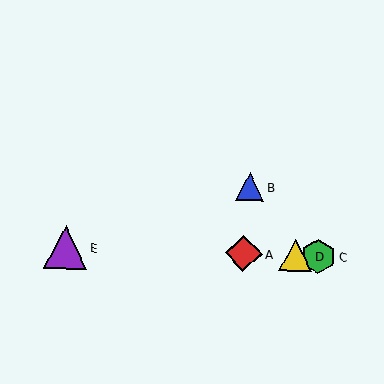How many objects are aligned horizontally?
4 objects (A, C, D, E) are aligned horizontally.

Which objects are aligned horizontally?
Objects A, C, D, E are aligned horizontally.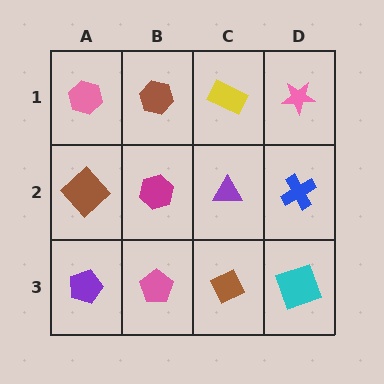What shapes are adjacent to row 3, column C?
A purple triangle (row 2, column C), a pink pentagon (row 3, column B), a cyan square (row 3, column D).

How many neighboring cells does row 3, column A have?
2.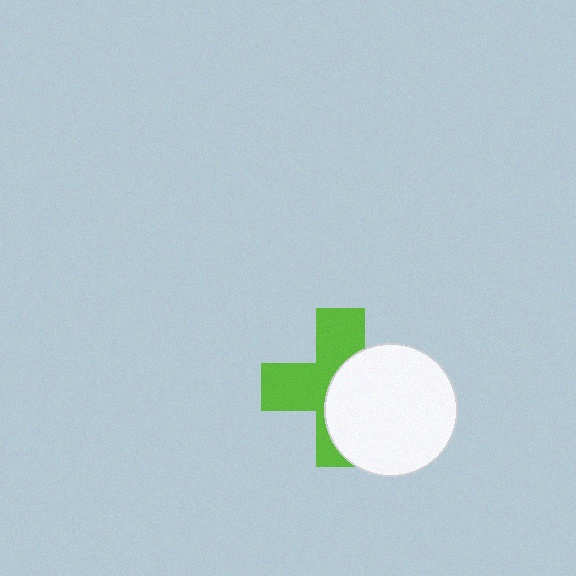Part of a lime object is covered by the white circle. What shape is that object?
It is a cross.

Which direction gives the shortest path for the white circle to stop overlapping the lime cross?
Moving right gives the shortest separation.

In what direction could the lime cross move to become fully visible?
The lime cross could move left. That would shift it out from behind the white circle entirely.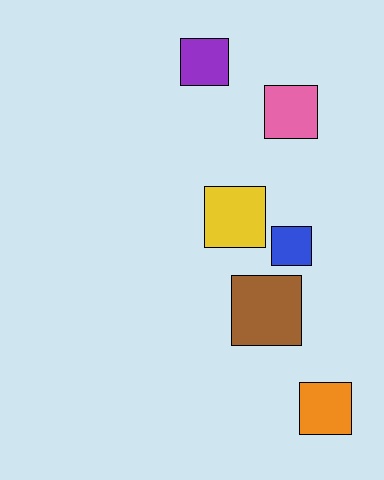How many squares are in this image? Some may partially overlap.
There are 6 squares.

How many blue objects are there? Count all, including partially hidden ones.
There is 1 blue object.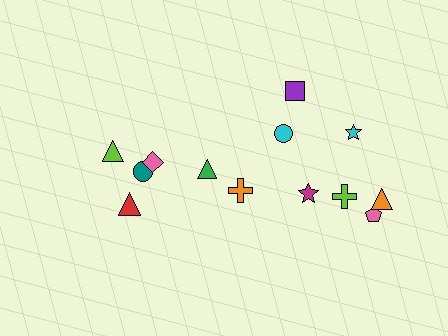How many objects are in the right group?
There are 8 objects.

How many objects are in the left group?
There are 5 objects.